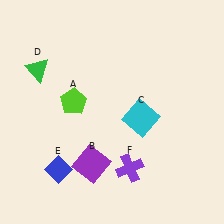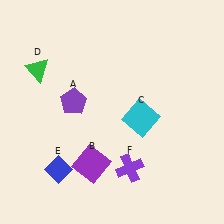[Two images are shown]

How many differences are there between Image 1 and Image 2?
There is 1 difference between the two images.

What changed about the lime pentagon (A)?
In Image 1, A is lime. In Image 2, it changed to purple.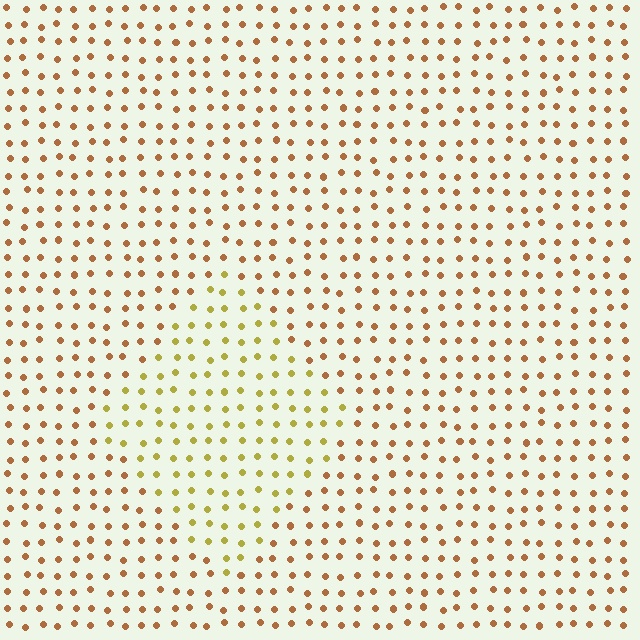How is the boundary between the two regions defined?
The boundary is defined purely by a slight shift in hue (about 35 degrees). Spacing, size, and orientation are identical on both sides.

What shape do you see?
I see a diamond.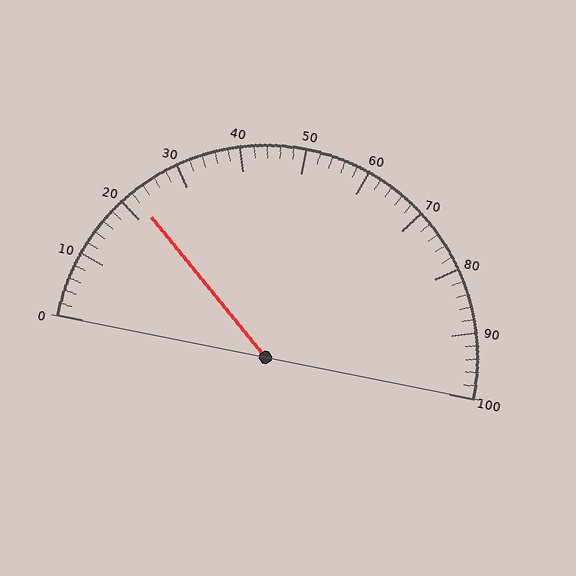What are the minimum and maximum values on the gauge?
The gauge ranges from 0 to 100.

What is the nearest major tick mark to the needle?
The nearest major tick mark is 20.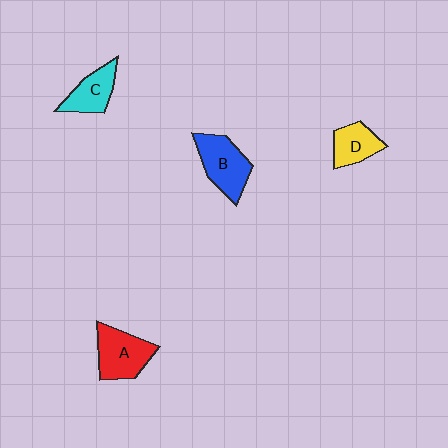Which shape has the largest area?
Shape A (red).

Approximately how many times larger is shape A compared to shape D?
Approximately 1.5 times.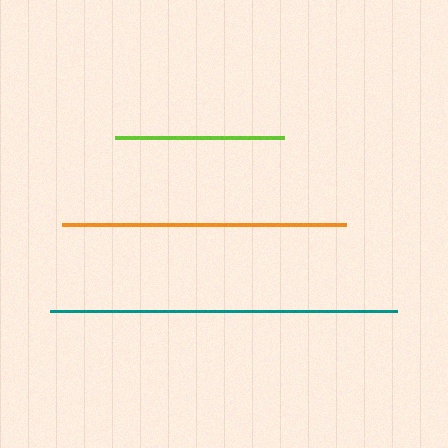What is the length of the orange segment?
The orange segment is approximately 283 pixels long.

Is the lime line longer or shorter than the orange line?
The orange line is longer than the lime line.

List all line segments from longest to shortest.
From longest to shortest: teal, orange, lime.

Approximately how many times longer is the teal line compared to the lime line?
The teal line is approximately 2.1 times the length of the lime line.